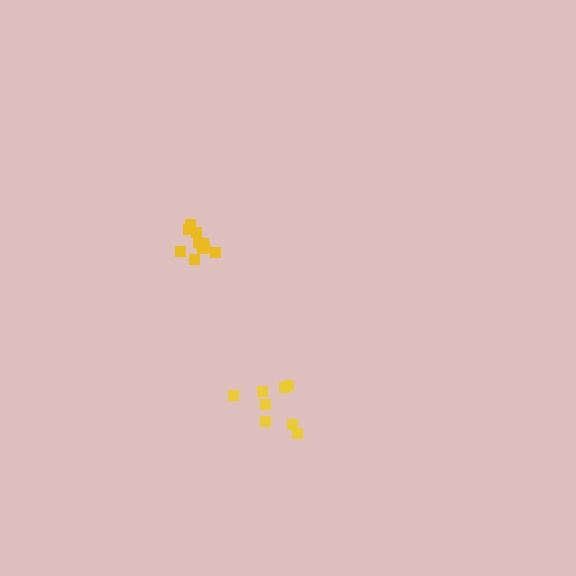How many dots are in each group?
Group 1: 10 dots, Group 2: 8 dots (18 total).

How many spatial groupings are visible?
There are 2 spatial groupings.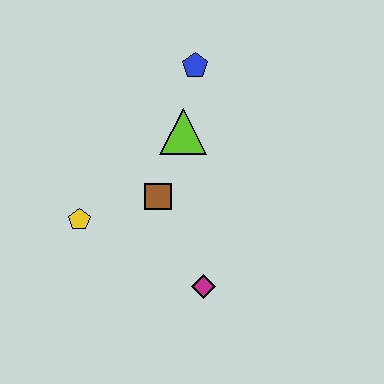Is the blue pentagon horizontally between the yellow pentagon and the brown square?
No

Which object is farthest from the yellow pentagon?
The blue pentagon is farthest from the yellow pentagon.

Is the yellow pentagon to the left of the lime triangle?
Yes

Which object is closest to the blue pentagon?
The lime triangle is closest to the blue pentagon.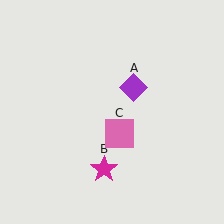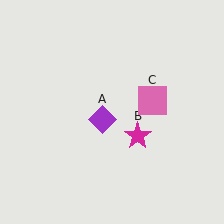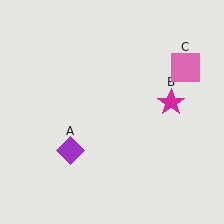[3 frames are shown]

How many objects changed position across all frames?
3 objects changed position: purple diamond (object A), magenta star (object B), pink square (object C).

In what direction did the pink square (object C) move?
The pink square (object C) moved up and to the right.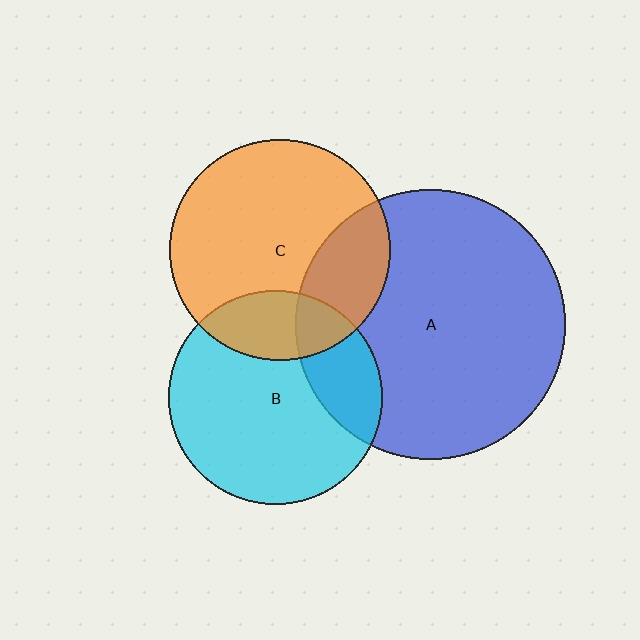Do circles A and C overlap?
Yes.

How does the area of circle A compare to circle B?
Approximately 1.6 times.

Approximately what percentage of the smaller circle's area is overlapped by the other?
Approximately 25%.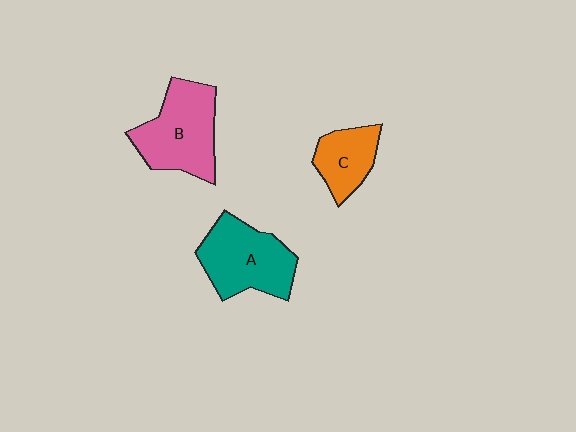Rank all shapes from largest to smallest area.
From largest to smallest: B (pink), A (teal), C (orange).